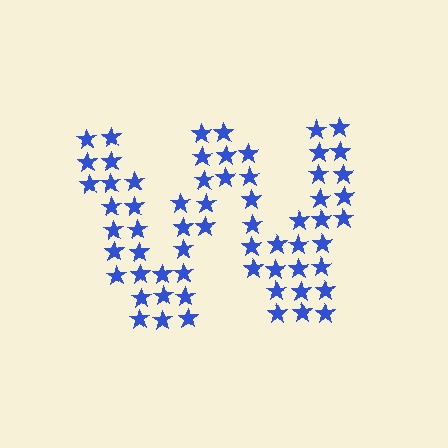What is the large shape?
The large shape is the letter W.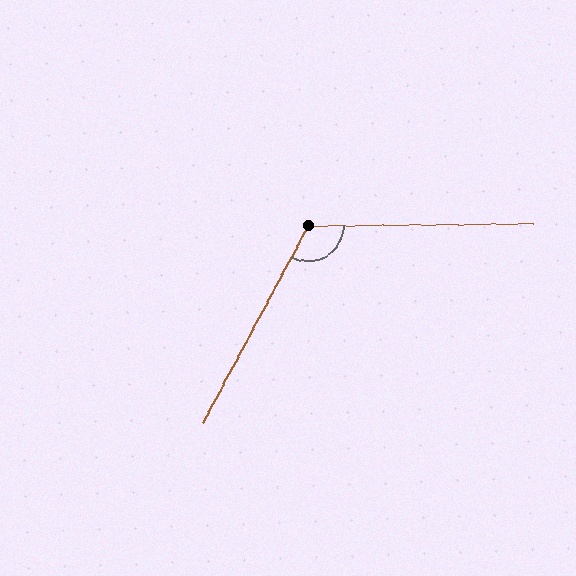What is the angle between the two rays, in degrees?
Approximately 119 degrees.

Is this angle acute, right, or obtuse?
It is obtuse.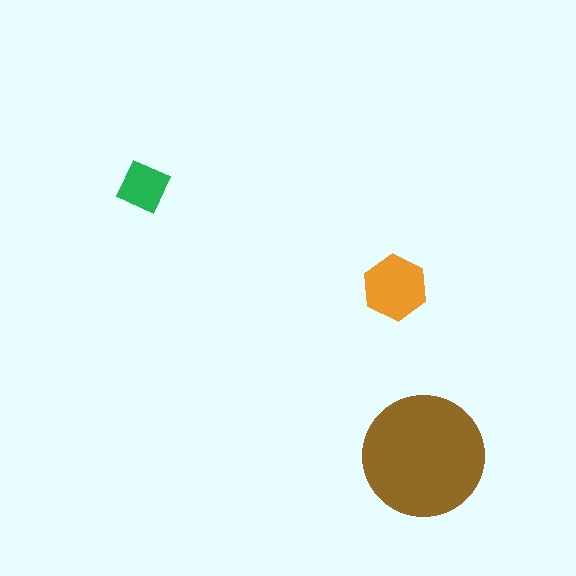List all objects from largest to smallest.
The brown circle, the orange hexagon, the green square.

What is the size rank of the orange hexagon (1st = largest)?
2nd.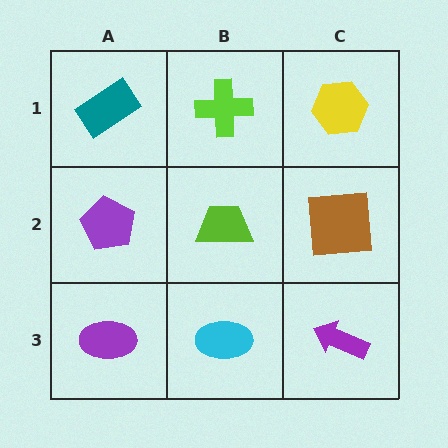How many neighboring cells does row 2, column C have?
3.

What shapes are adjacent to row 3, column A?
A purple pentagon (row 2, column A), a cyan ellipse (row 3, column B).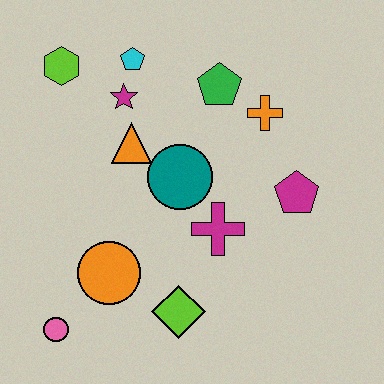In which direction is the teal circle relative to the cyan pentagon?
The teal circle is below the cyan pentagon.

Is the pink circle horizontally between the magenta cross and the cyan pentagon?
No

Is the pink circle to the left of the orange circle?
Yes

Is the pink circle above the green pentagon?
No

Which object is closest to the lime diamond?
The orange circle is closest to the lime diamond.